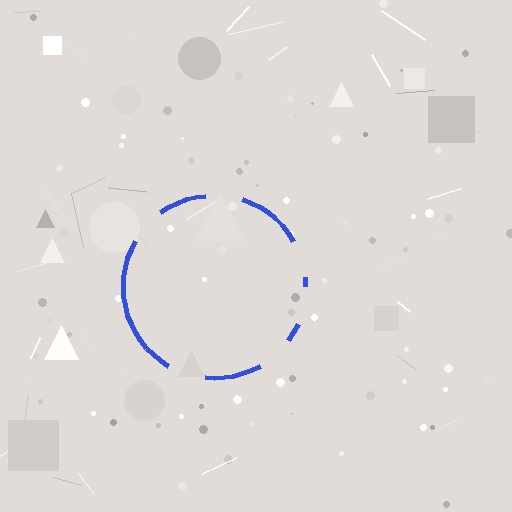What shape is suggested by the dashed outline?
The dashed outline suggests a circle.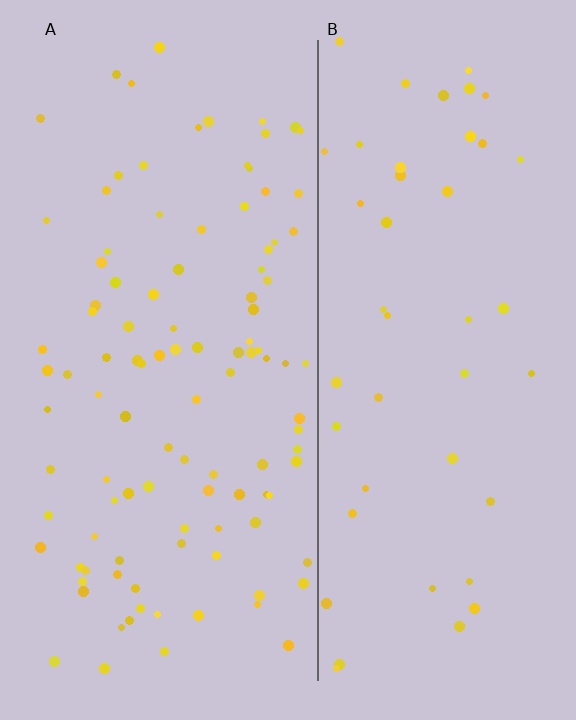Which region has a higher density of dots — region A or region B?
A (the left).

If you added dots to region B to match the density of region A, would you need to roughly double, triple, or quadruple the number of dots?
Approximately double.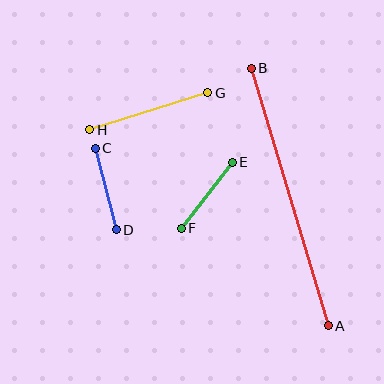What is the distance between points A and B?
The distance is approximately 269 pixels.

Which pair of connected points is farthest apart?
Points A and B are farthest apart.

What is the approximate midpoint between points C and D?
The midpoint is at approximately (106, 189) pixels.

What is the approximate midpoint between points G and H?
The midpoint is at approximately (149, 111) pixels.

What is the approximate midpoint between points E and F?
The midpoint is at approximately (207, 195) pixels.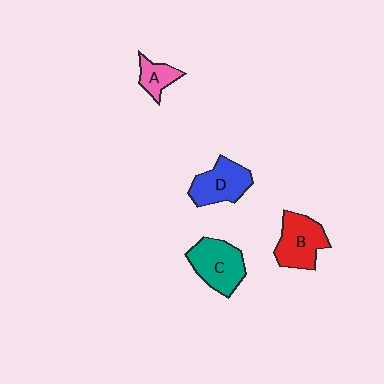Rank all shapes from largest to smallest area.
From largest to smallest: C (teal), B (red), D (blue), A (pink).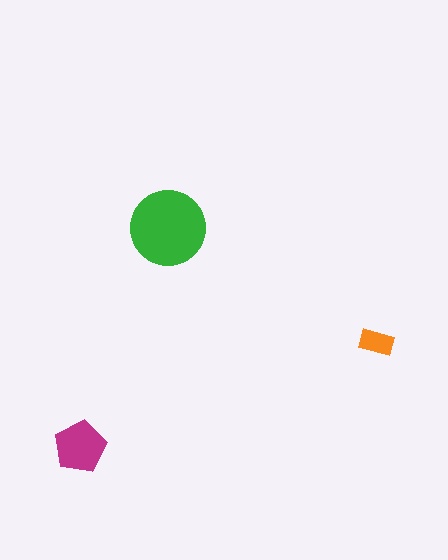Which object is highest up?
The green circle is topmost.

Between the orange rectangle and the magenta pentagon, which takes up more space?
The magenta pentagon.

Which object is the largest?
The green circle.